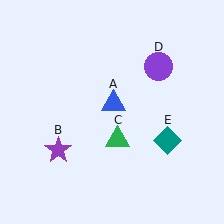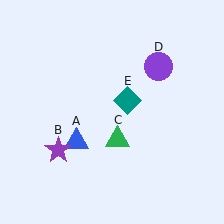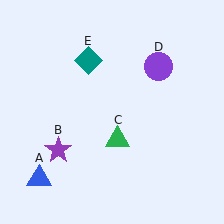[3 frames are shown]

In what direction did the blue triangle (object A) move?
The blue triangle (object A) moved down and to the left.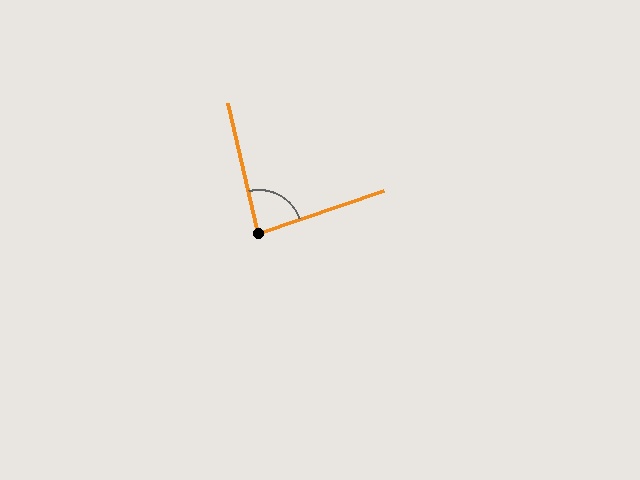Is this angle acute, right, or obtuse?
It is acute.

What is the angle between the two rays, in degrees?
Approximately 84 degrees.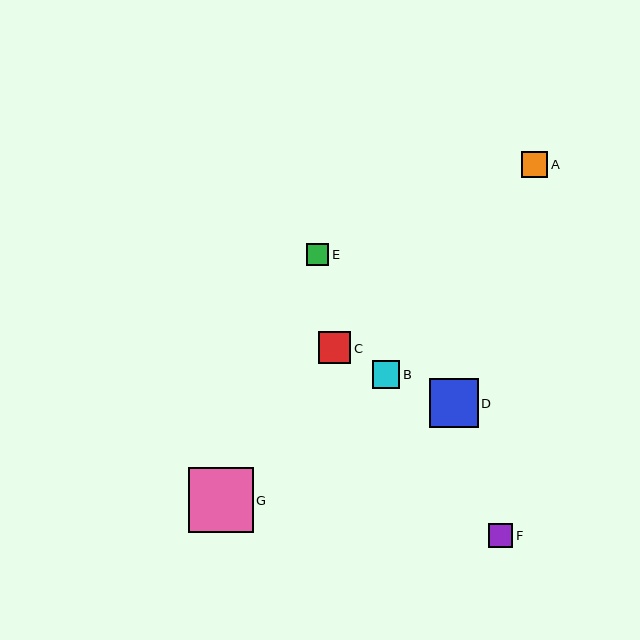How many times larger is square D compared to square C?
Square D is approximately 1.5 times the size of square C.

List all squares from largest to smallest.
From largest to smallest: G, D, C, B, A, F, E.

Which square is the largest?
Square G is the largest with a size of approximately 65 pixels.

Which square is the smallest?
Square E is the smallest with a size of approximately 22 pixels.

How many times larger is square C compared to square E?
Square C is approximately 1.5 times the size of square E.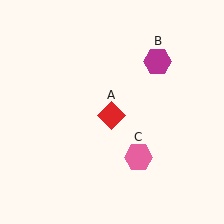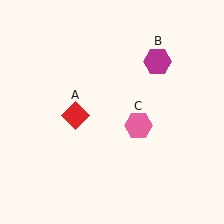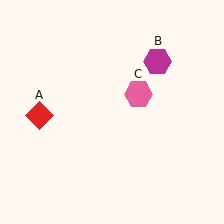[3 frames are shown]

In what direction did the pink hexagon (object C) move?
The pink hexagon (object C) moved up.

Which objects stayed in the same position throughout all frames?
Magenta hexagon (object B) remained stationary.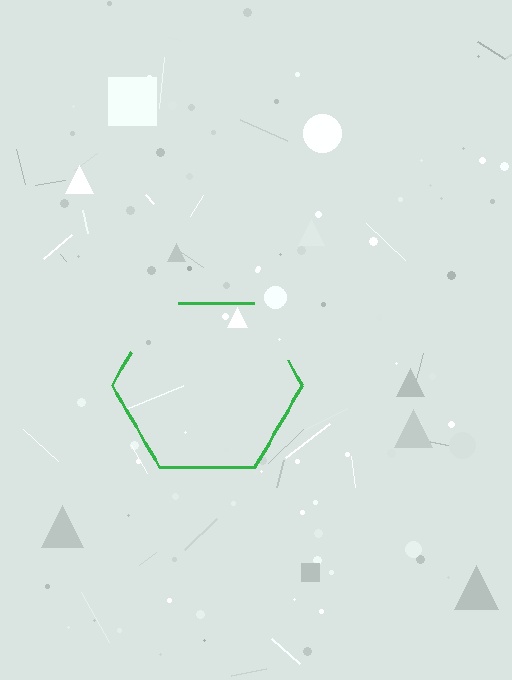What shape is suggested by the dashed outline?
The dashed outline suggests a hexagon.